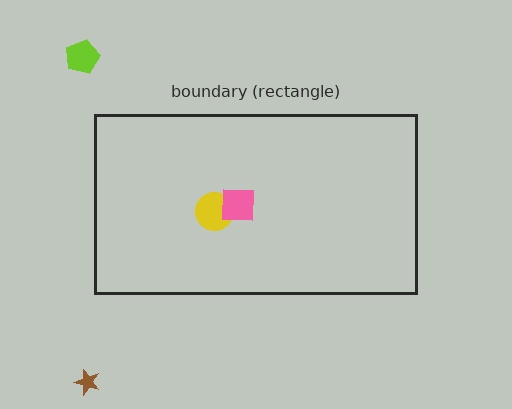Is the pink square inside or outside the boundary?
Inside.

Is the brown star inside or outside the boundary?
Outside.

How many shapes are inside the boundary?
2 inside, 2 outside.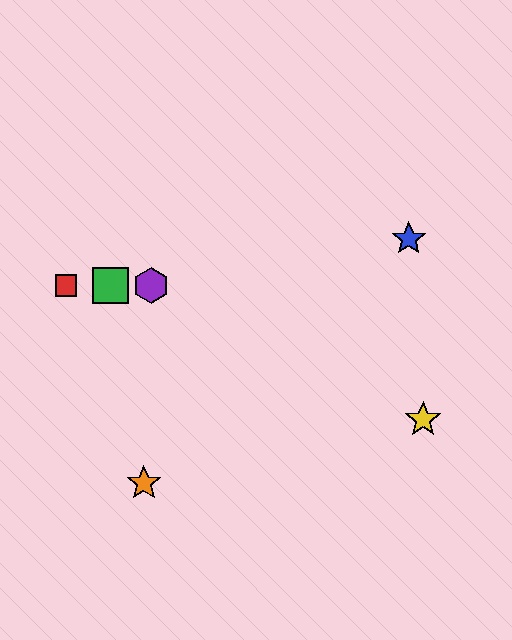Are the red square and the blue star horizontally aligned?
No, the red square is at y≈285 and the blue star is at y≈239.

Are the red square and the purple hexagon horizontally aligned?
Yes, both are at y≈285.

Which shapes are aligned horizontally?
The red square, the green square, the purple hexagon are aligned horizontally.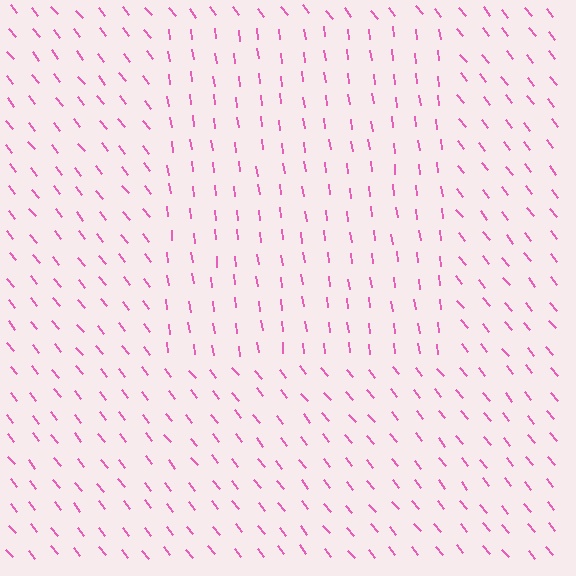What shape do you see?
I see a rectangle.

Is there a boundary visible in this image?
Yes, there is a texture boundary formed by a change in line orientation.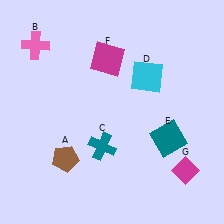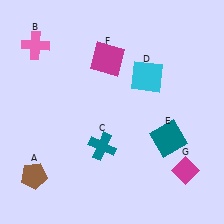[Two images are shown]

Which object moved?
The brown pentagon (A) moved left.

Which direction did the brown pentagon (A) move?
The brown pentagon (A) moved left.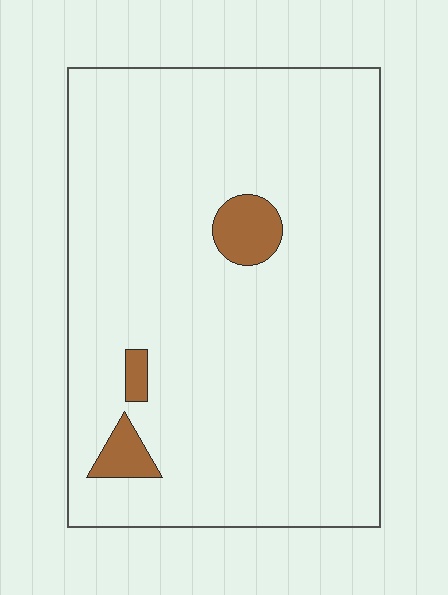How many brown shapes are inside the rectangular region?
3.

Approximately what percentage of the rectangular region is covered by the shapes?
Approximately 5%.